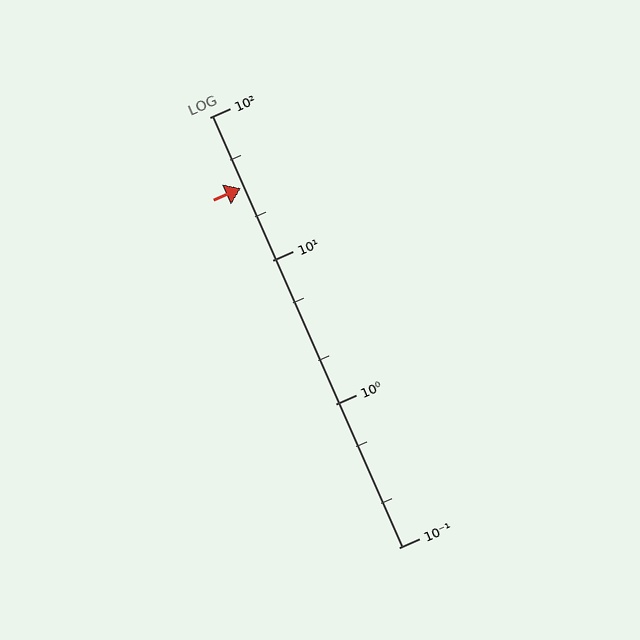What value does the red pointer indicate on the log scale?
The pointer indicates approximately 32.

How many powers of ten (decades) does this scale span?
The scale spans 3 decades, from 0.1 to 100.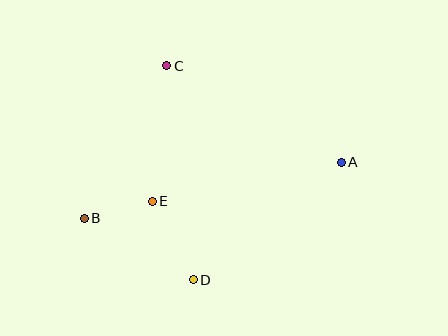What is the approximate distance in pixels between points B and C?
The distance between B and C is approximately 174 pixels.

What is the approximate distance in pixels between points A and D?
The distance between A and D is approximately 189 pixels.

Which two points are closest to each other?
Points B and E are closest to each other.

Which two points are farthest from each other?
Points A and B are farthest from each other.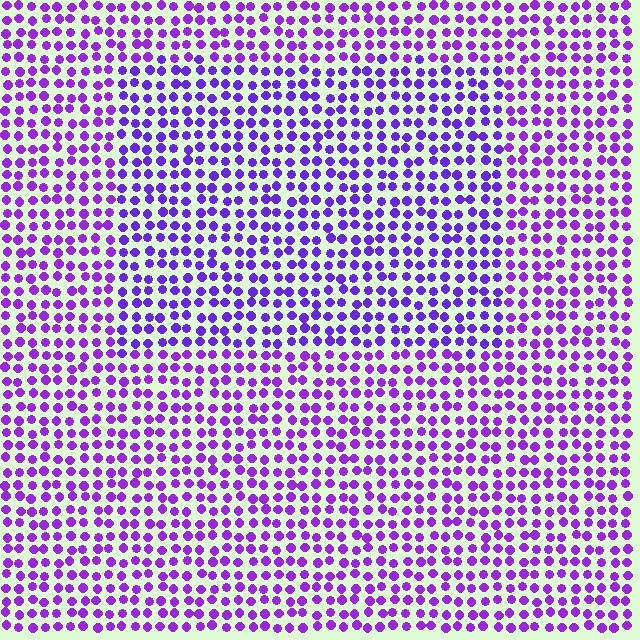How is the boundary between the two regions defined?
The boundary is defined purely by a slight shift in hue (about 17 degrees). Spacing, size, and orientation are identical on both sides.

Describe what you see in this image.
The image is filled with small purple elements in a uniform arrangement. A rectangle-shaped region is visible where the elements are tinted to a slightly different hue, forming a subtle color boundary.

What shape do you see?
I see a rectangle.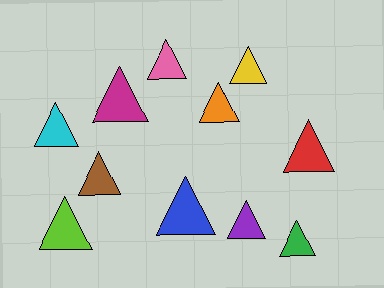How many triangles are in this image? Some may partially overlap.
There are 11 triangles.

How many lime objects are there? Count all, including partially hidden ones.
There is 1 lime object.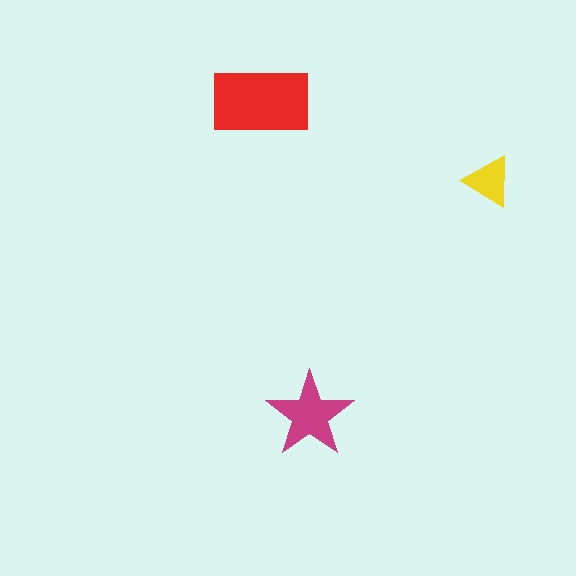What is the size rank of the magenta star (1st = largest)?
2nd.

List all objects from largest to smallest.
The red rectangle, the magenta star, the yellow triangle.